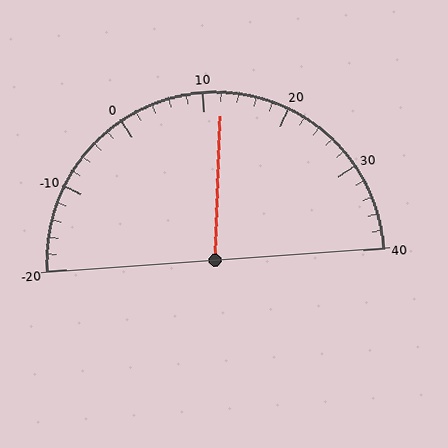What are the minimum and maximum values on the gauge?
The gauge ranges from -20 to 40.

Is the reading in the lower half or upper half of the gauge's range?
The reading is in the upper half of the range (-20 to 40).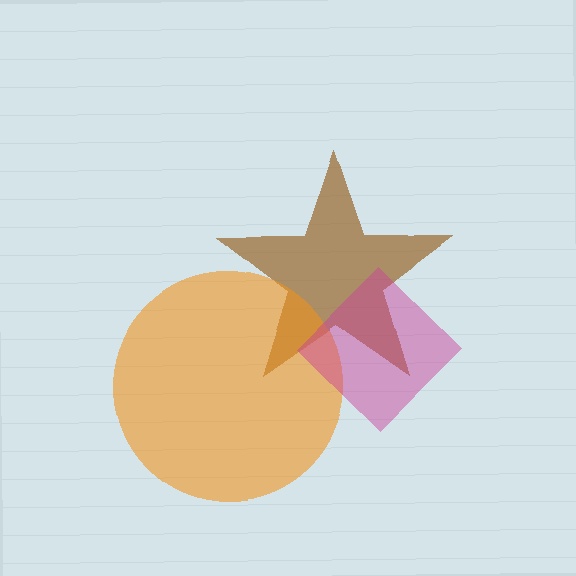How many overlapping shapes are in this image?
There are 3 overlapping shapes in the image.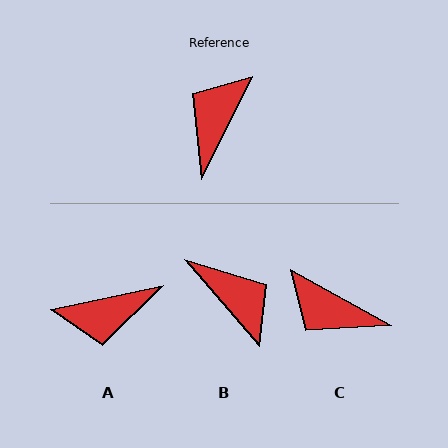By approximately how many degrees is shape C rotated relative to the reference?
Approximately 88 degrees counter-clockwise.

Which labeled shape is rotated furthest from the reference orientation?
A, about 129 degrees away.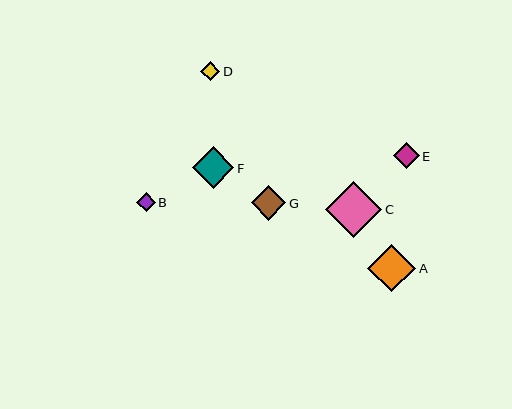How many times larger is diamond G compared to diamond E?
Diamond G is approximately 1.3 times the size of diamond E.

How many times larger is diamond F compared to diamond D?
Diamond F is approximately 2.2 times the size of diamond D.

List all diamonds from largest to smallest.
From largest to smallest: C, A, F, G, E, D, B.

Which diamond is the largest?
Diamond C is the largest with a size of approximately 56 pixels.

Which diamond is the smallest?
Diamond B is the smallest with a size of approximately 19 pixels.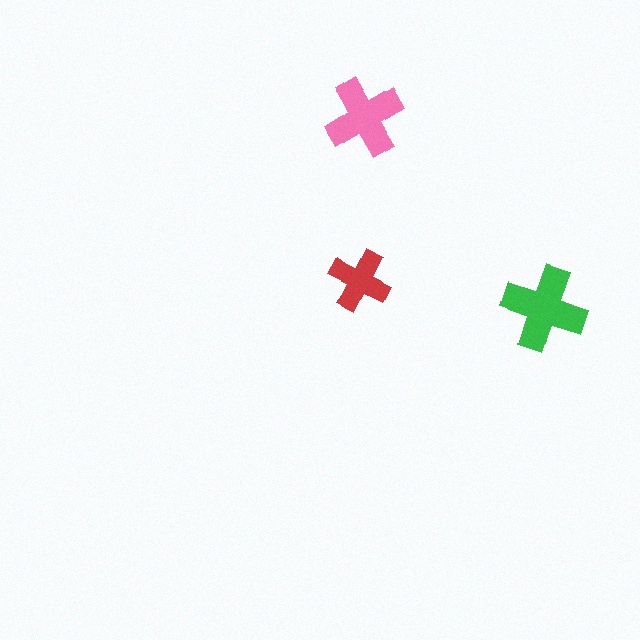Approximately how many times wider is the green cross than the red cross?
About 1.5 times wider.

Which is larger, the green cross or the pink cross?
The green one.